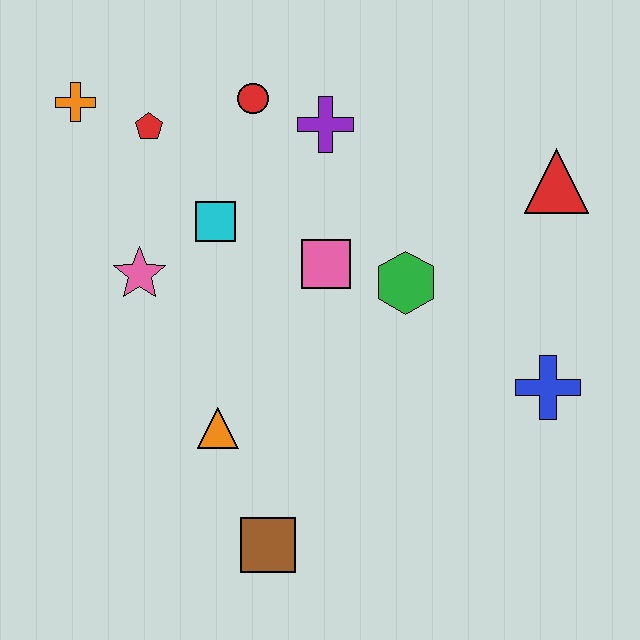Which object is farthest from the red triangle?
The orange cross is farthest from the red triangle.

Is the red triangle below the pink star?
No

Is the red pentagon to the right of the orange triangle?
No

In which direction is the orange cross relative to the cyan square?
The orange cross is to the left of the cyan square.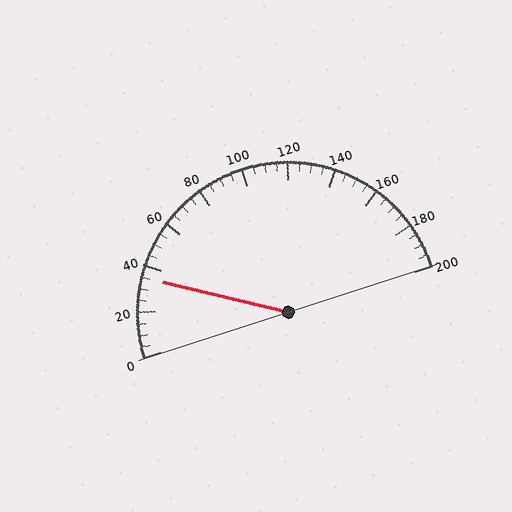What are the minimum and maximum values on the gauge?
The gauge ranges from 0 to 200.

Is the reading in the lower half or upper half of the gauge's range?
The reading is in the lower half of the range (0 to 200).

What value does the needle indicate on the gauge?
The needle indicates approximately 35.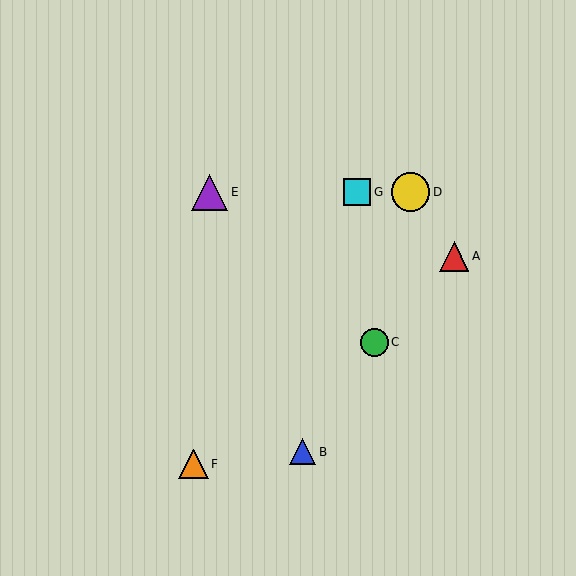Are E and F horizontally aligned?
No, E is at y≈192 and F is at y≈464.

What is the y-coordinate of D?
Object D is at y≈192.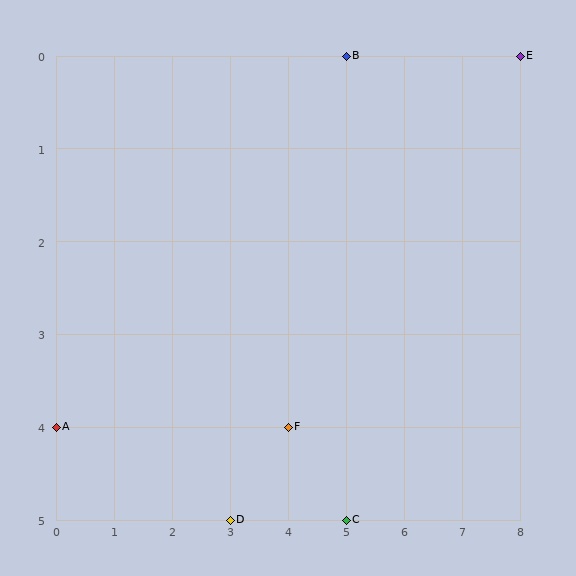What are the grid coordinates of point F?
Point F is at grid coordinates (4, 4).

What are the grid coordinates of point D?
Point D is at grid coordinates (3, 5).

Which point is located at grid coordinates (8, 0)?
Point E is at (8, 0).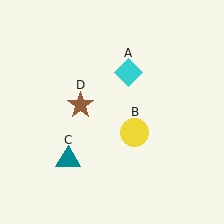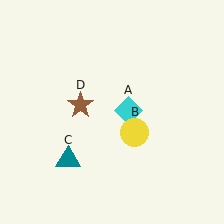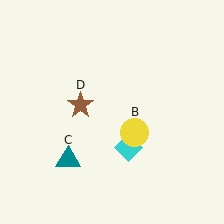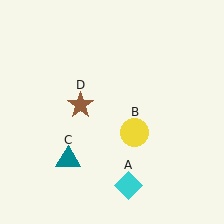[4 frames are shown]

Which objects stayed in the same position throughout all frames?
Yellow circle (object B) and teal triangle (object C) and brown star (object D) remained stationary.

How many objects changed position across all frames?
1 object changed position: cyan diamond (object A).